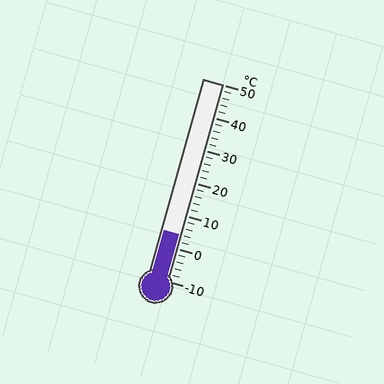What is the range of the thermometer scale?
The thermometer scale ranges from -10°C to 50°C.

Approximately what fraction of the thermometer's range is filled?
The thermometer is filled to approximately 25% of its range.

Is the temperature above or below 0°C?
The temperature is above 0°C.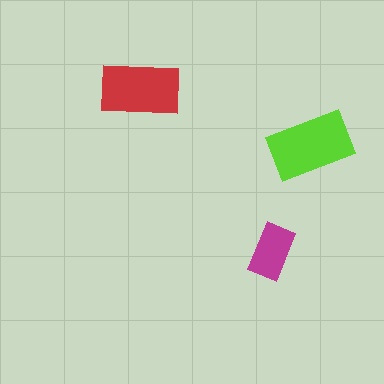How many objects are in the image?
There are 3 objects in the image.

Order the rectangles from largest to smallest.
the lime one, the red one, the magenta one.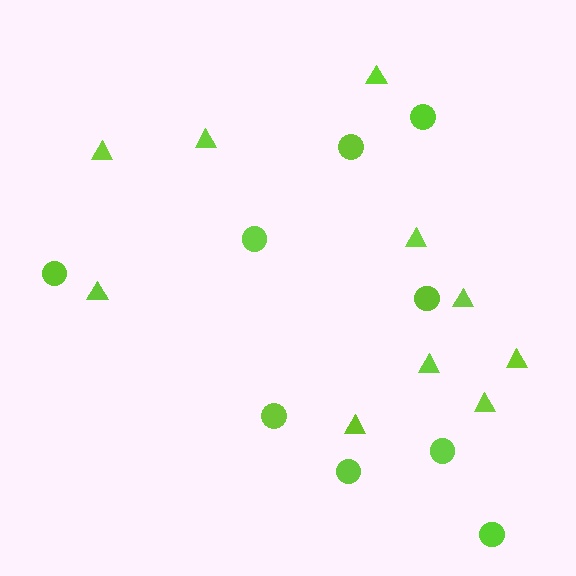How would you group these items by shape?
There are 2 groups: one group of circles (9) and one group of triangles (10).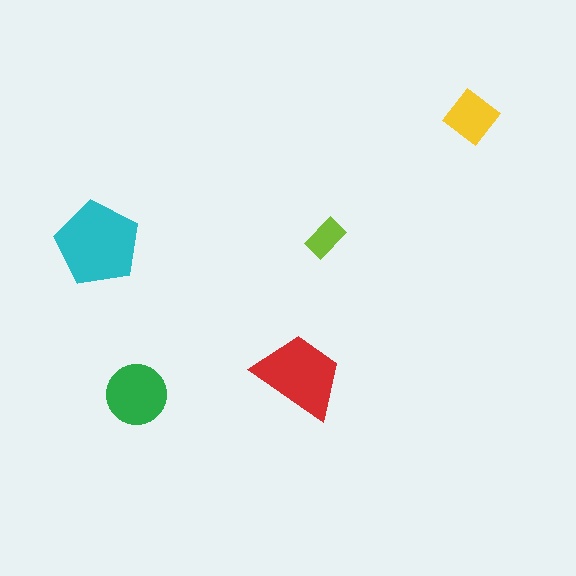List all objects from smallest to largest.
The lime rectangle, the yellow diamond, the green circle, the red trapezoid, the cyan pentagon.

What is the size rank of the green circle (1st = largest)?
3rd.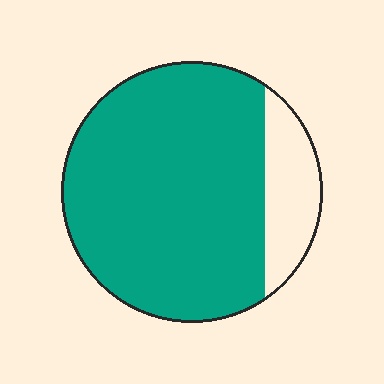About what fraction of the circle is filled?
About five sixths (5/6).